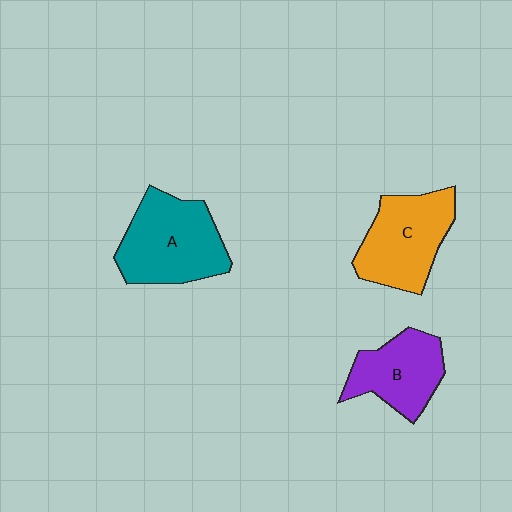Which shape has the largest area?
Shape A (teal).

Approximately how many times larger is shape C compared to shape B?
Approximately 1.2 times.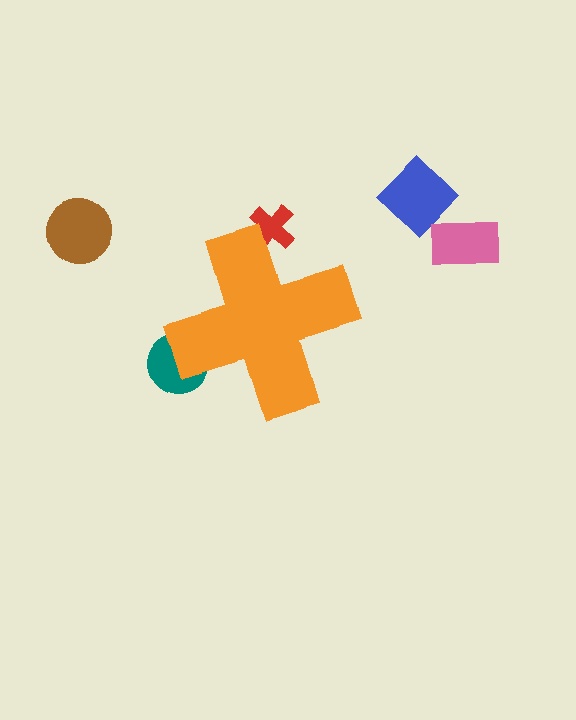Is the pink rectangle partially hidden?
No, the pink rectangle is fully visible.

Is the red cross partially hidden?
Yes, the red cross is partially hidden behind the orange cross.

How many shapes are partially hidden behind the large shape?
2 shapes are partially hidden.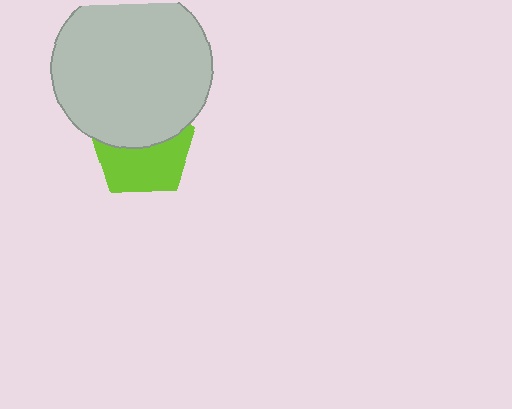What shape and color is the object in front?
The object in front is a light gray circle.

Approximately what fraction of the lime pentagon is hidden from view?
Roughly 46% of the lime pentagon is hidden behind the light gray circle.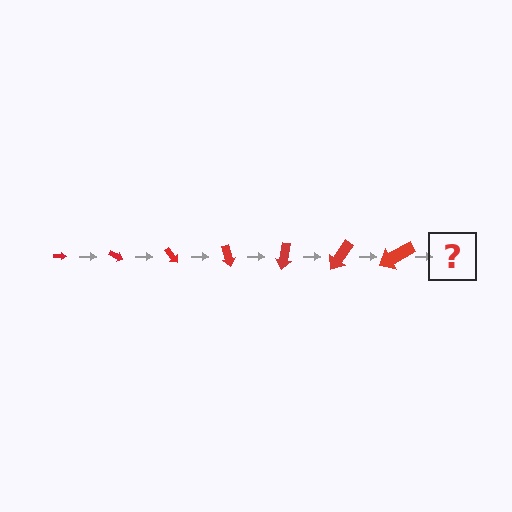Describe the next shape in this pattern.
It should be an arrow, larger than the previous one and rotated 175 degrees from the start.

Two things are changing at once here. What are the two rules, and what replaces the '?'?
The two rules are that the arrow grows larger each step and it rotates 25 degrees each step. The '?' should be an arrow, larger than the previous one and rotated 175 degrees from the start.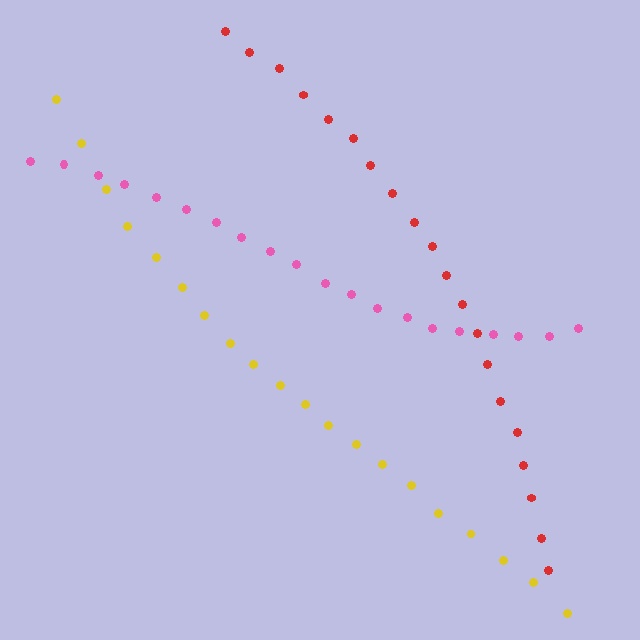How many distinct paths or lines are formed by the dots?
There are 3 distinct paths.